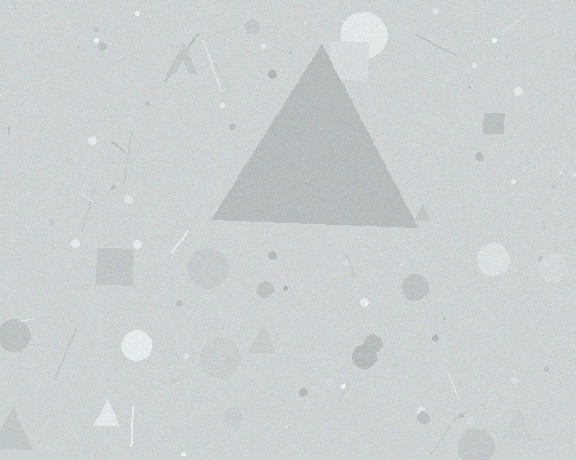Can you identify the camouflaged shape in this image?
The camouflaged shape is a triangle.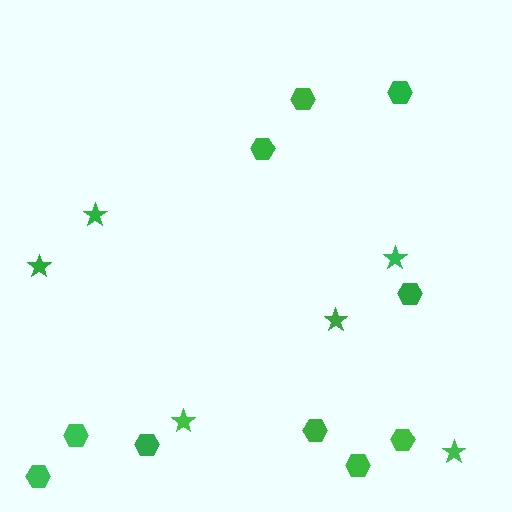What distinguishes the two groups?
There are 2 groups: one group of hexagons (10) and one group of stars (6).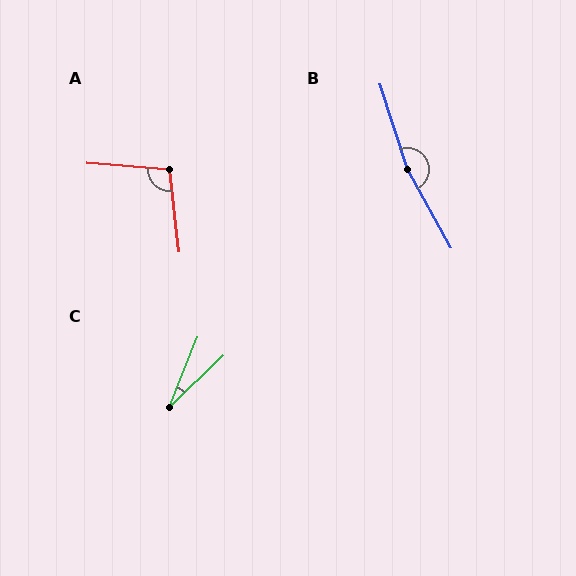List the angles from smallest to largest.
C (24°), A (101°), B (169°).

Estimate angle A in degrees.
Approximately 101 degrees.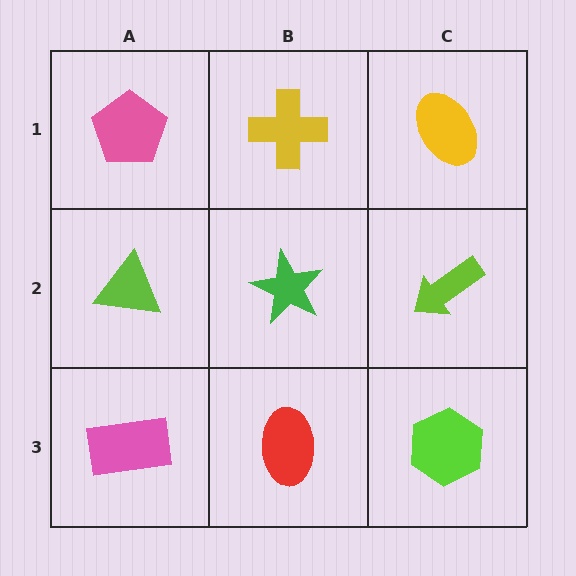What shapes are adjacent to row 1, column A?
A lime triangle (row 2, column A), a yellow cross (row 1, column B).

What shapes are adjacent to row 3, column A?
A lime triangle (row 2, column A), a red ellipse (row 3, column B).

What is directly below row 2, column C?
A lime hexagon.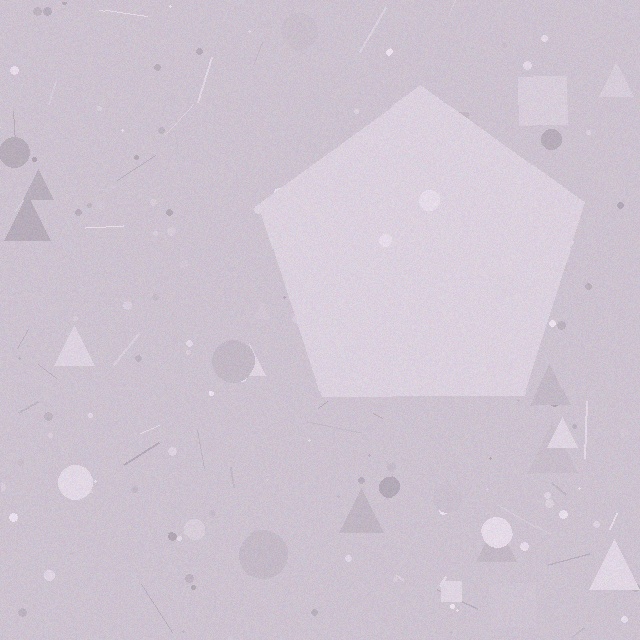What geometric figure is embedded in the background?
A pentagon is embedded in the background.